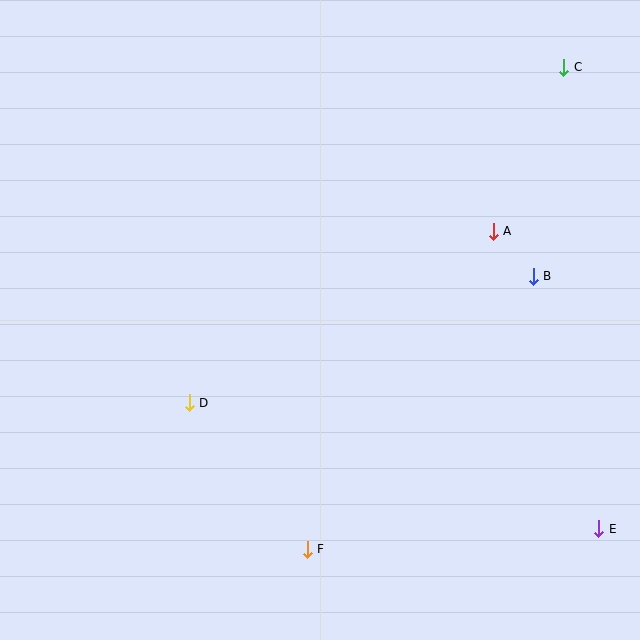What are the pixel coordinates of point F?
Point F is at (307, 549).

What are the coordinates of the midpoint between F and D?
The midpoint between F and D is at (248, 476).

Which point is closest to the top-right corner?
Point C is closest to the top-right corner.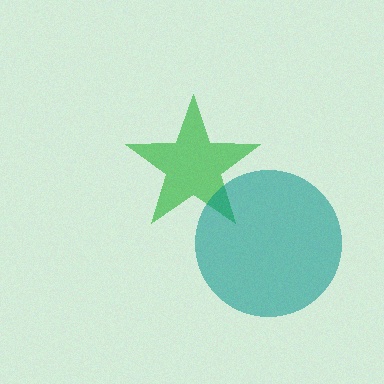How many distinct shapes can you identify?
There are 2 distinct shapes: a green star, a teal circle.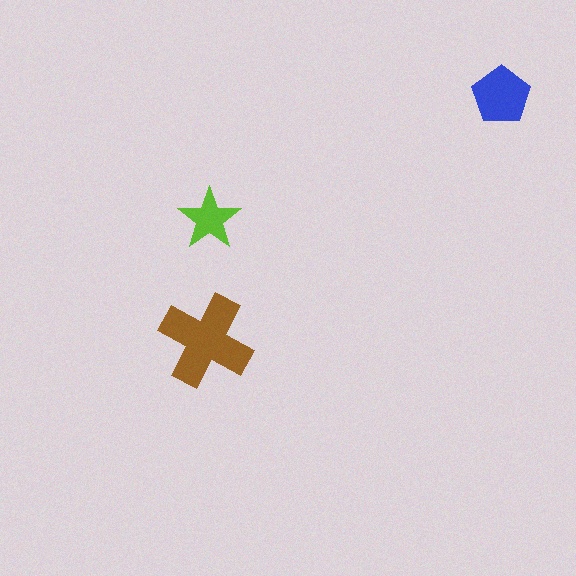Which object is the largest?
The brown cross.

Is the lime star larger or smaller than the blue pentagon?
Smaller.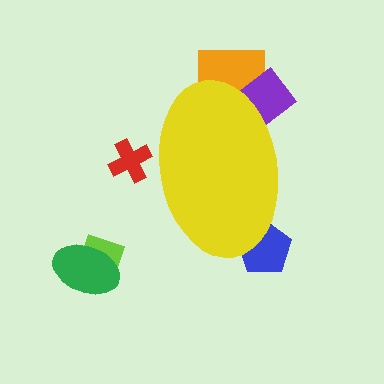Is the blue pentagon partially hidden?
Yes, the blue pentagon is partially hidden behind the yellow ellipse.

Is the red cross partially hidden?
Yes, the red cross is partially hidden behind the yellow ellipse.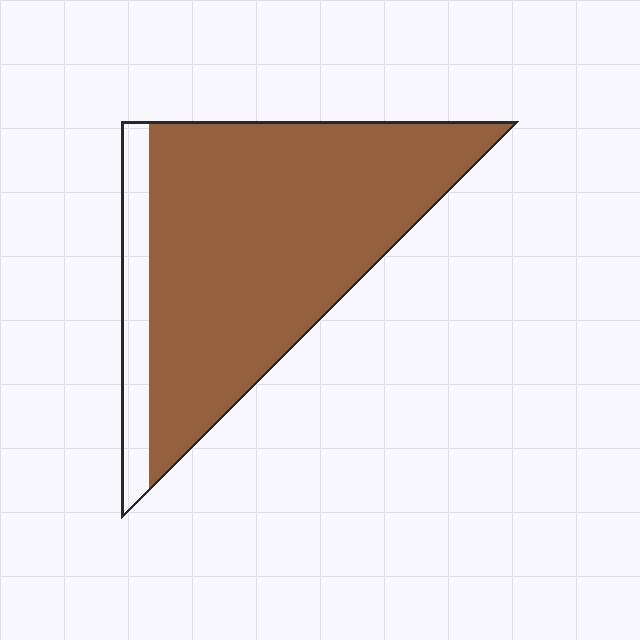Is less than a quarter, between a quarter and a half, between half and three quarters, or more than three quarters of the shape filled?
More than three quarters.